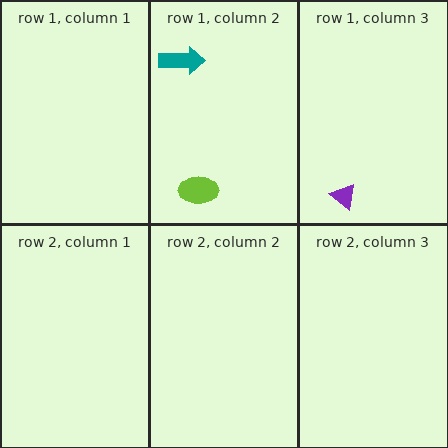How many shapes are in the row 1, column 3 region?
1.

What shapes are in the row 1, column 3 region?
The purple triangle.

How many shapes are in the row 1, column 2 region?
2.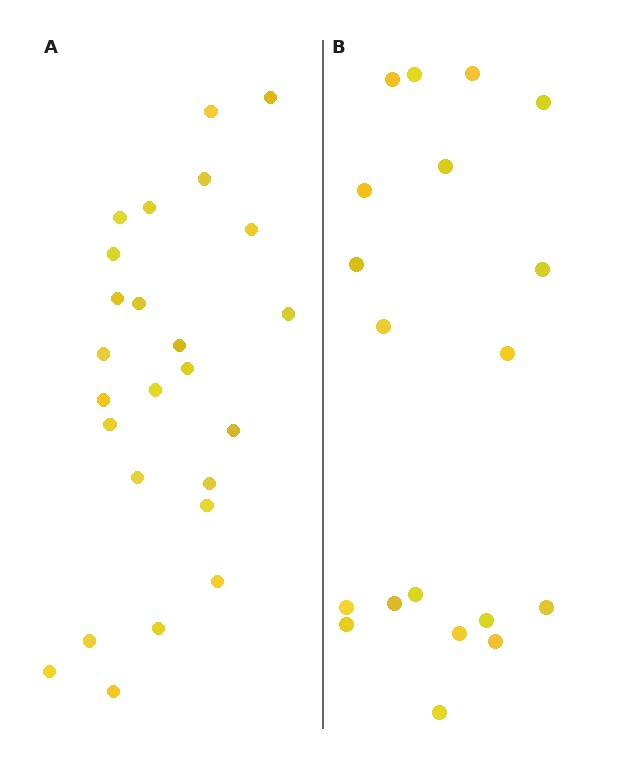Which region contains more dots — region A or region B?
Region A (the left region) has more dots.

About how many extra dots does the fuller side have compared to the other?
Region A has about 6 more dots than region B.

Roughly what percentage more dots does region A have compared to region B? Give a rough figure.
About 30% more.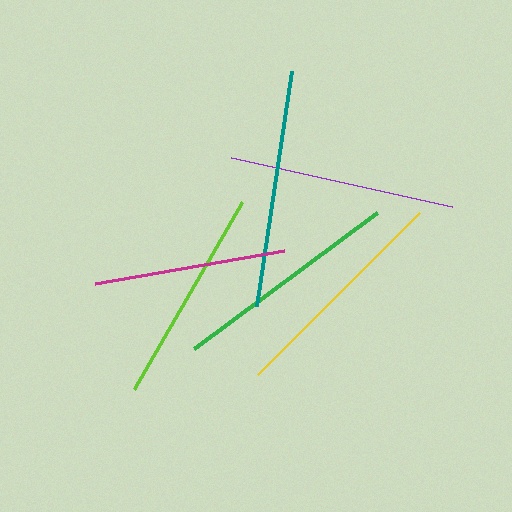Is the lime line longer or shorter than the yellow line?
The yellow line is longer than the lime line.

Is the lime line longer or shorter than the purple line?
The purple line is longer than the lime line.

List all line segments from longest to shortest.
From longest to shortest: teal, yellow, green, purple, lime, magenta.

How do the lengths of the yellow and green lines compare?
The yellow and green lines are approximately the same length.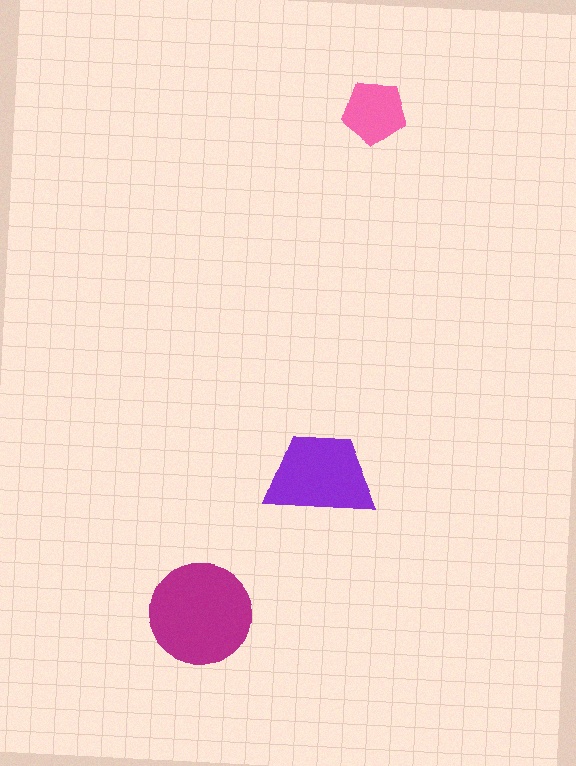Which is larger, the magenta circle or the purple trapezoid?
The magenta circle.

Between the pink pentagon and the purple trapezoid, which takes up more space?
The purple trapezoid.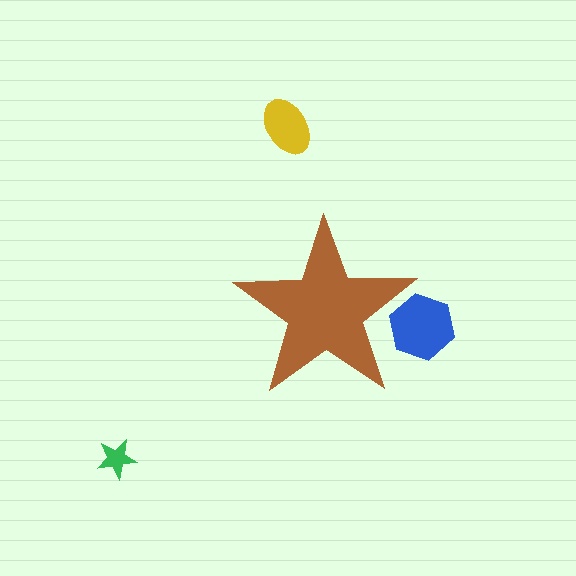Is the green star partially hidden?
No, the green star is fully visible.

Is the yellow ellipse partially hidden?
No, the yellow ellipse is fully visible.